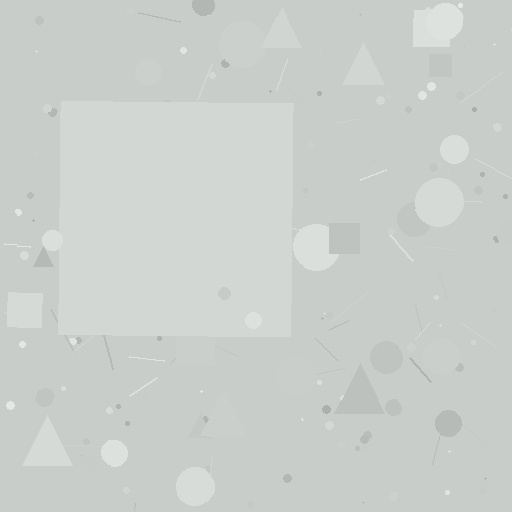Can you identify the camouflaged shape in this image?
The camouflaged shape is a square.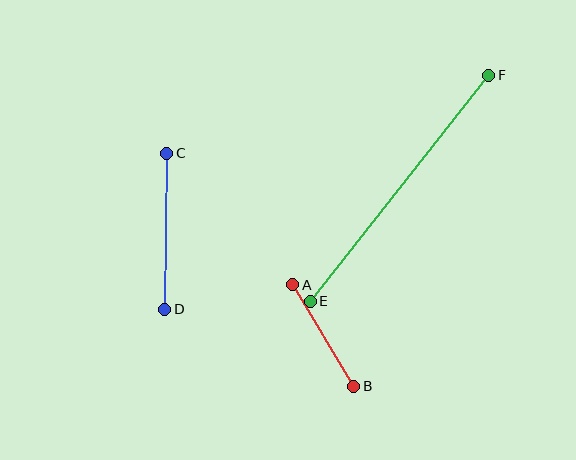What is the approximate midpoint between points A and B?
The midpoint is at approximately (323, 335) pixels.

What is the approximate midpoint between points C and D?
The midpoint is at approximately (166, 231) pixels.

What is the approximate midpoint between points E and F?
The midpoint is at approximately (399, 188) pixels.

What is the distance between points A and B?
The distance is approximately 119 pixels.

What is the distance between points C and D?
The distance is approximately 156 pixels.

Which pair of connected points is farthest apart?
Points E and F are farthest apart.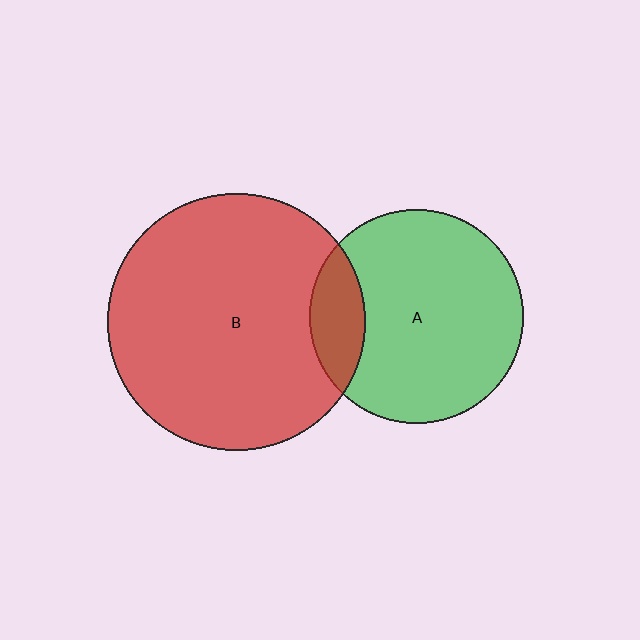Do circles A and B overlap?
Yes.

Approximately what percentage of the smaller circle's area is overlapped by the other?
Approximately 15%.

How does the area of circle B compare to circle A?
Approximately 1.4 times.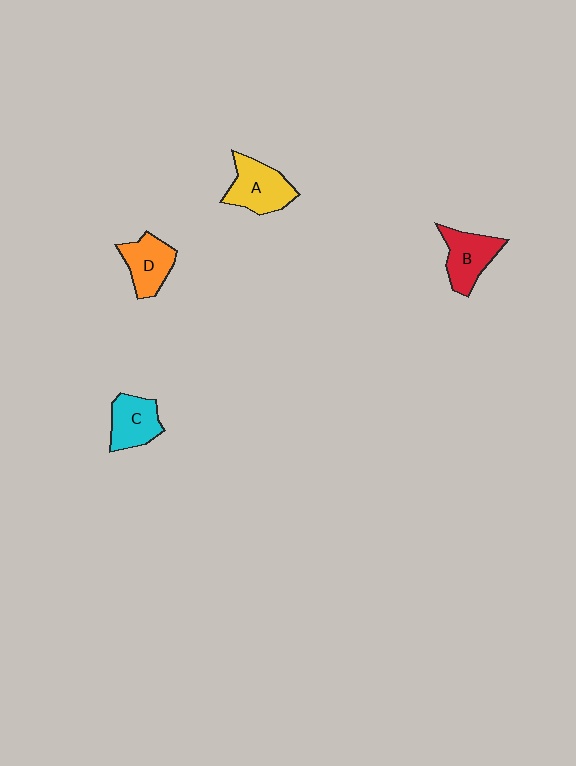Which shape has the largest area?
Shape A (yellow).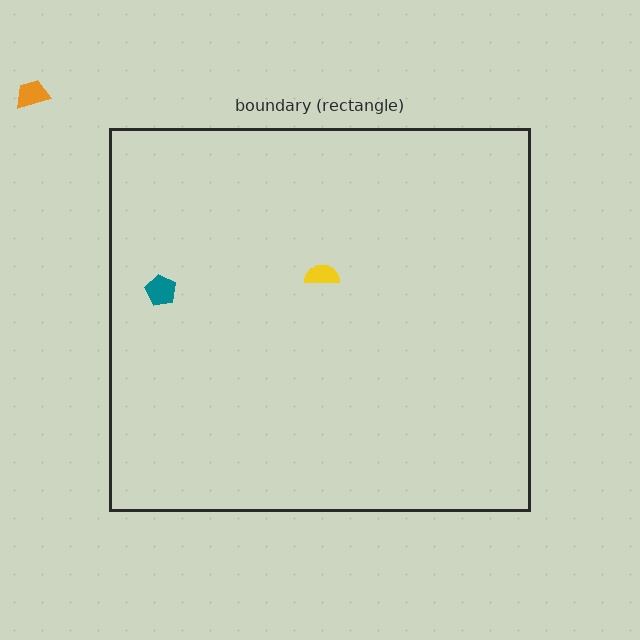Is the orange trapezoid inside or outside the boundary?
Outside.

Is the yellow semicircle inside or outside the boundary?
Inside.